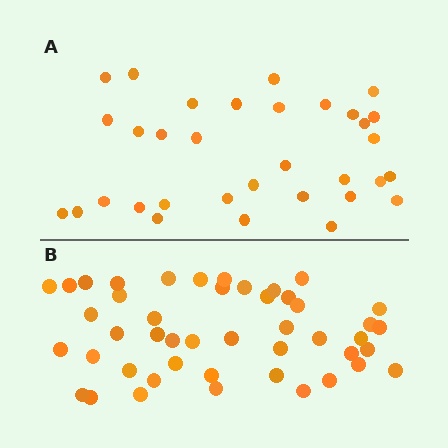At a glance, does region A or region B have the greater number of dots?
Region B (the bottom region) has more dots.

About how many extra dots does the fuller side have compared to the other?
Region B has approximately 15 more dots than region A.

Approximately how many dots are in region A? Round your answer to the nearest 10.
About 30 dots. (The exact count is 33, which rounds to 30.)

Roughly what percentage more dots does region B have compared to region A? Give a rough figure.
About 40% more.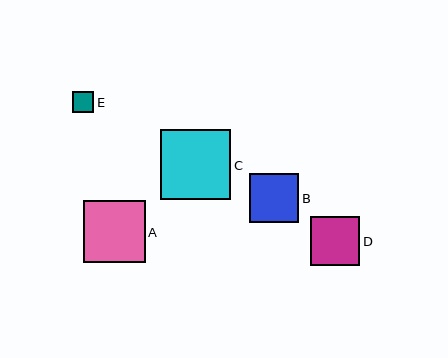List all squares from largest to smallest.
From largest to smallest: C, A, B, D, E.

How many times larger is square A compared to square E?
Square A is approximately 2.9 times the size of square E.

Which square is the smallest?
Square E is the smallest with a size of approximately 22 pixels.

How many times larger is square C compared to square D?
Square C is approximately 1.4 times the size of square D.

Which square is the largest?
Square C is the largest with a size of approximately 70 pixels.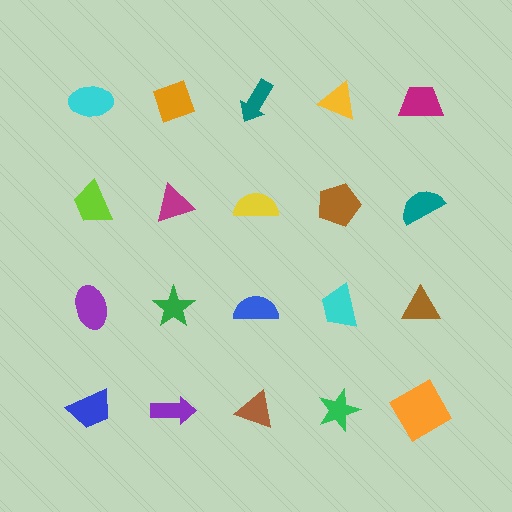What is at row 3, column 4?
A cyan trapezoid.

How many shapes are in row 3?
5 shapes.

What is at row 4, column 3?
A brown triangle.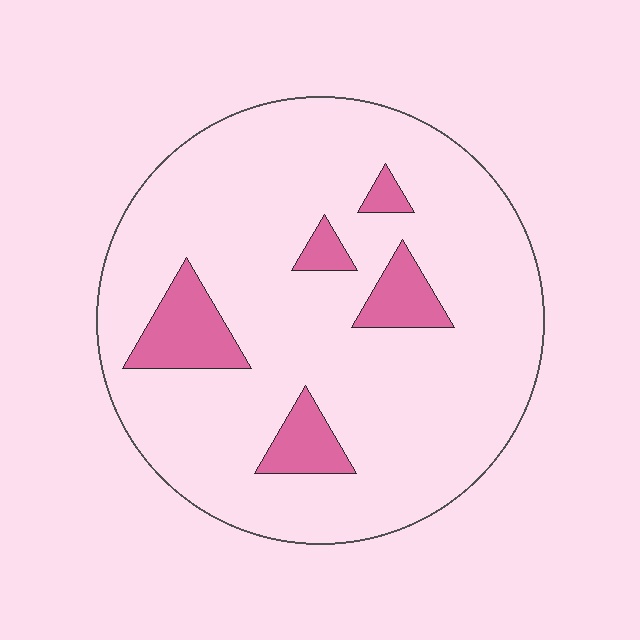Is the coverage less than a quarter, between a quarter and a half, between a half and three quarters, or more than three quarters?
Less than a quarter.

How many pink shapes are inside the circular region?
5.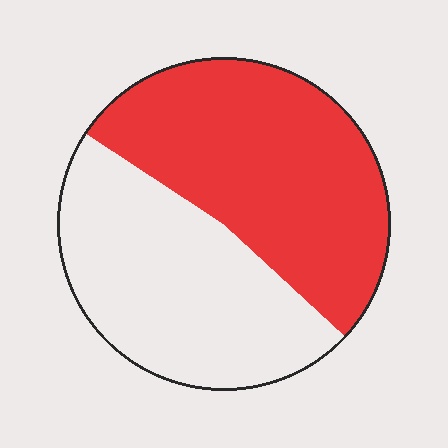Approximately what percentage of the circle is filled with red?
Approximately 55%.